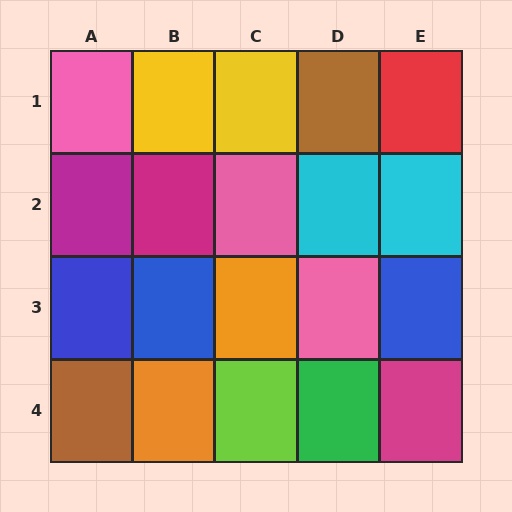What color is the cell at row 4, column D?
Green.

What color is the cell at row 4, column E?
Magenta.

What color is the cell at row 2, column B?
Magenta.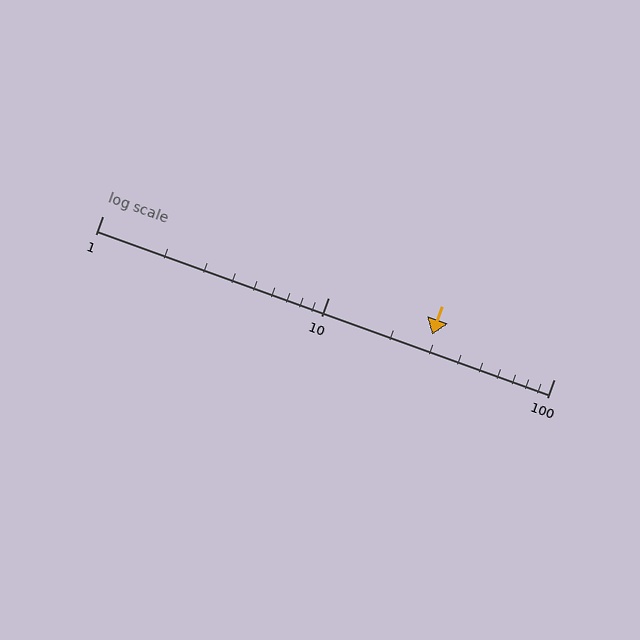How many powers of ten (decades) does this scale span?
The scale spans 2 decades, from 1 to 100.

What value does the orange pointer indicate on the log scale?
The pointer indicates approximately 29.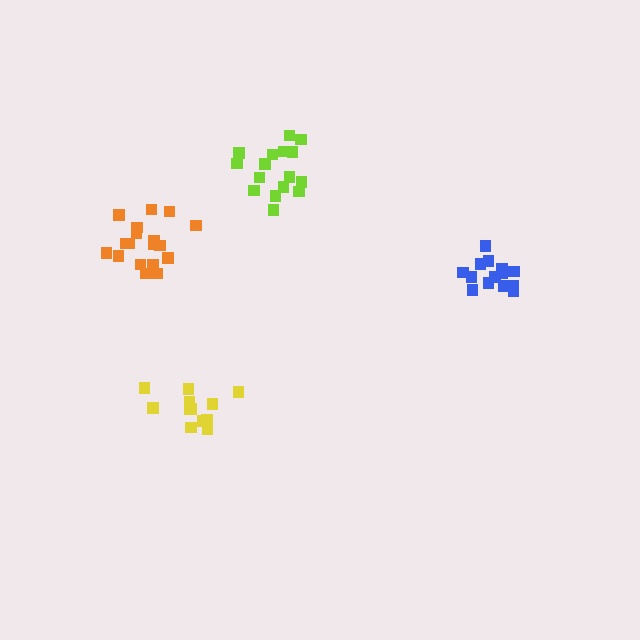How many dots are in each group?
Group 1: 12 dots, Group 2: 16 dots, Group 3: 18 dots, Group 4: 15 dots (61 total).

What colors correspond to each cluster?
The clusters are colored: yellow, lime, orange, blue.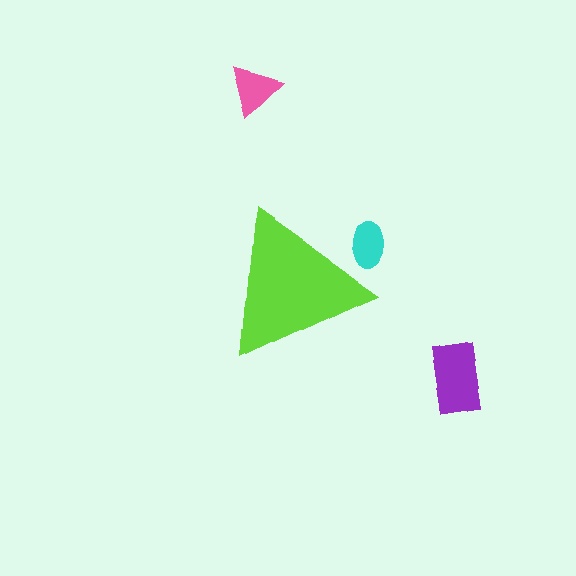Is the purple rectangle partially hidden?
No, the purple rectangle is fully visible.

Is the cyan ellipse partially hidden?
Yes, the cyan ellipse is partially hidden behind the lime triangle.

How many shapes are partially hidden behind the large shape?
1 shape is partially hidden.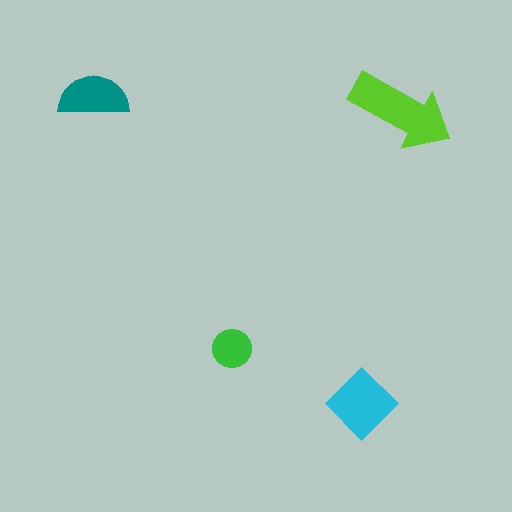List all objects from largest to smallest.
The lime arrow, the cyan diamond, the teal semicircle, the green circle.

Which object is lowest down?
The cyan diamond is bottommost.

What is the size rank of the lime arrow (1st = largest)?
1st.